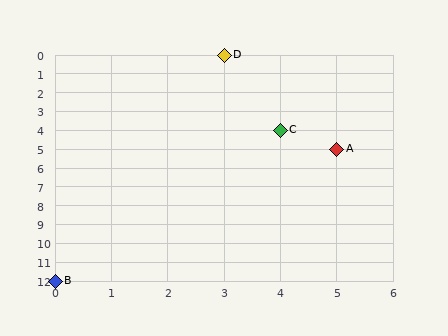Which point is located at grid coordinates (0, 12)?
Point B is at (0, 12).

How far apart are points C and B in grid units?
Points C and B are 4 columns and 8 rows apart (about 8.9 grid units diagonally).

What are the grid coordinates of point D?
Point D is at grid coordinates (3, 0).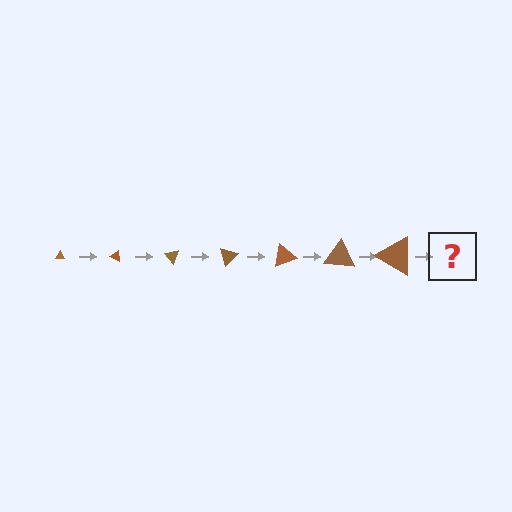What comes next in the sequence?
The next element should be a triangle, larger than the previous one and rotated 175 degrees from the start.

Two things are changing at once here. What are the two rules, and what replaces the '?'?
The two rules are that the triangle grows larger each step and it rotates 25 degrees each step. The '?' should be a triangle, larger than the previous one and rotated 175 degrees from the start.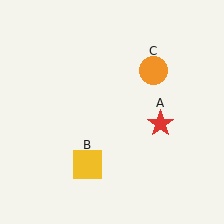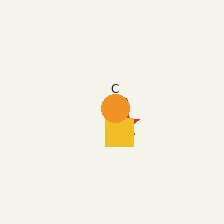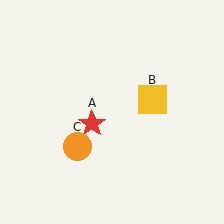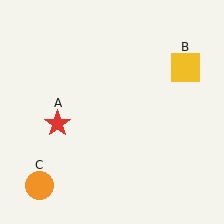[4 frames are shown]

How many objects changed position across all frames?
3 objects changed position: red star (object A), yellow square (object B), orange circle (object C).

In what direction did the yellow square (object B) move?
The yellow square (object B) moved up and to the right.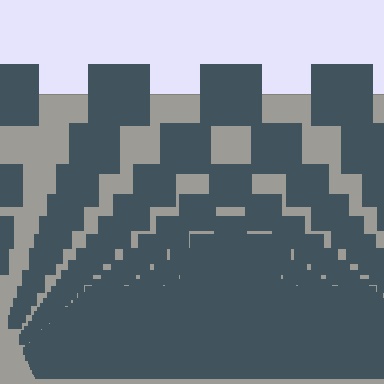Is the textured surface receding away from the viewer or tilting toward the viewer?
The surface appears to tilt toward the viewer. Texture elements get larger and sparser toward the top.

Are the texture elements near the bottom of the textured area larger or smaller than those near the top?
Smaller. The gradient is inverted — elements near the bottom are smaller and denser.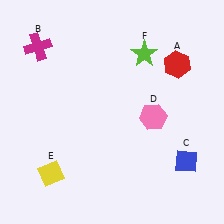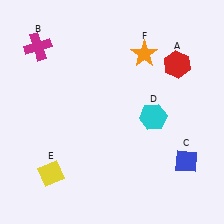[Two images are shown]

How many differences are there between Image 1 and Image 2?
There are 2 differences between the two images.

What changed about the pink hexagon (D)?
In Image 1, D is pink. In Image 2, it changed to cyan.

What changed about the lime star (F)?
In Image 1, F is lime. In Image 2, it changed to orange.